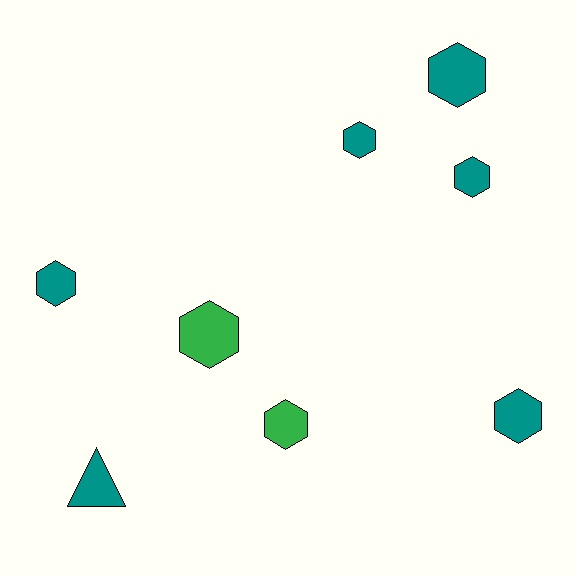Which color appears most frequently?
Teal, with 6 objects.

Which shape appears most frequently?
Hexagon, with 7 objects.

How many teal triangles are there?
There is 1 teal triangle.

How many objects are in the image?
There are 8 objects.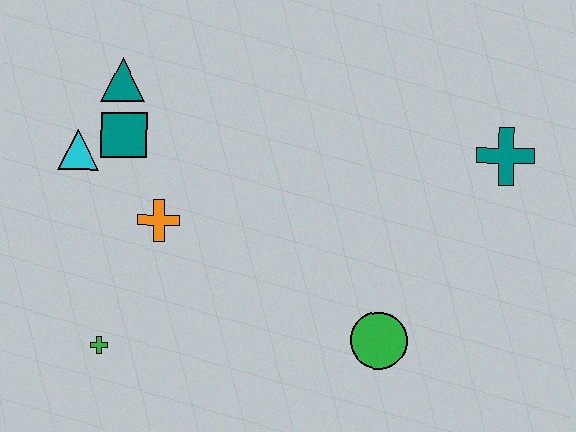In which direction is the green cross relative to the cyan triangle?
The green cross is below the cyan triangle.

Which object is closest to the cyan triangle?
The teal square is closest to the cyan triangle.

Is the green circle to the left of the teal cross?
Yes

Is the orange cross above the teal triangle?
No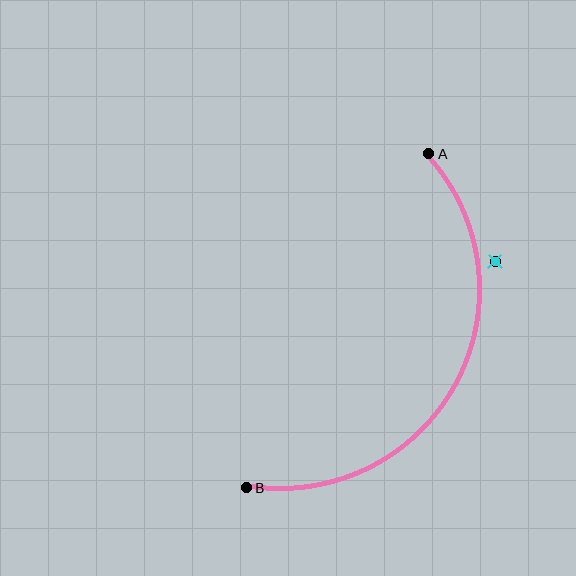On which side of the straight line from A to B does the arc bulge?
The arc bulges to the right of the straight line connecting A and B.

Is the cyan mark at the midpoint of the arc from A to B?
No — the cyan mark does not lie on the arc at all. It sits slightly outside the curve.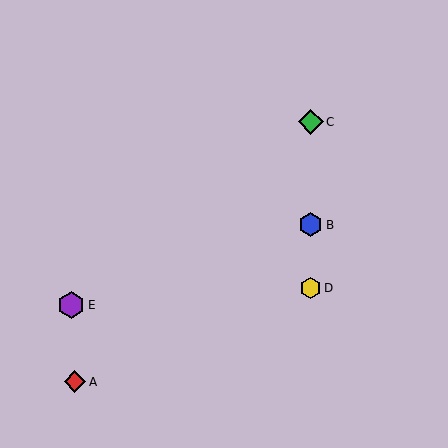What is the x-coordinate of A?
Object A is at x≈75.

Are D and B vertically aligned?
Yes, both are at x≈311.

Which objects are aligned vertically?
Objects B, C, D are aligned vertically.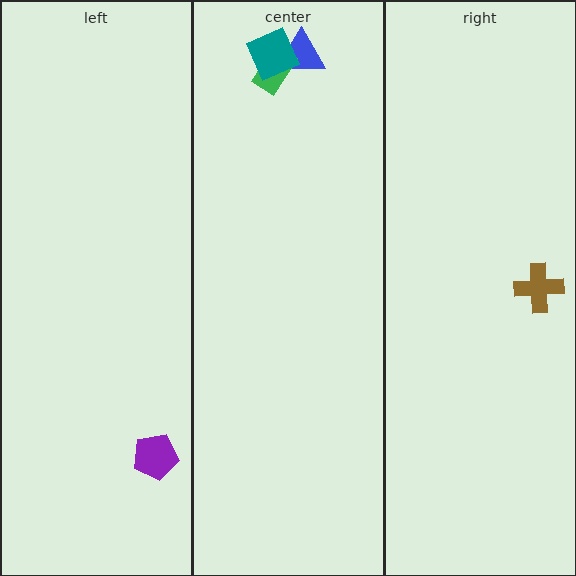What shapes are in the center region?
The blue triangle, the green rectangle, the teal square.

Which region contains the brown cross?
The right region.